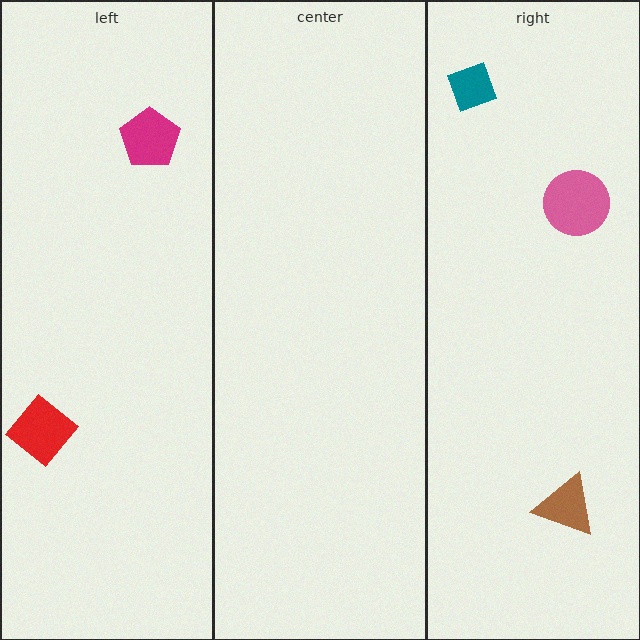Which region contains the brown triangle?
The right region.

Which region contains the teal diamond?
The right region.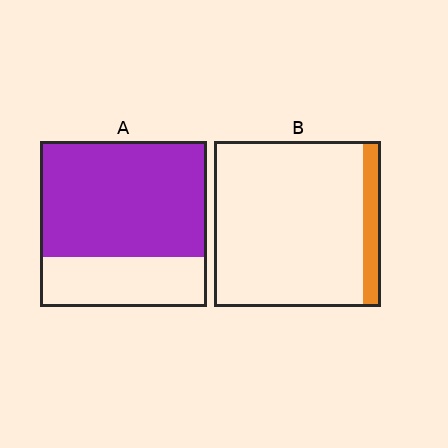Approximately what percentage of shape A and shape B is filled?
A is approximately 70% and B is approximately 10%.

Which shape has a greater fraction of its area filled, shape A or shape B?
Shape A.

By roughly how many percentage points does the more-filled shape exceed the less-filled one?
By roughly 60 percentage points (A over B).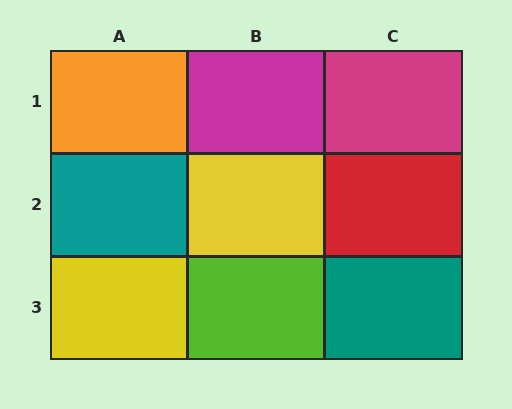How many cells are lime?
1 cell is lime.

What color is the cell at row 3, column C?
Teal.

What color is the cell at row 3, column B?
Lime.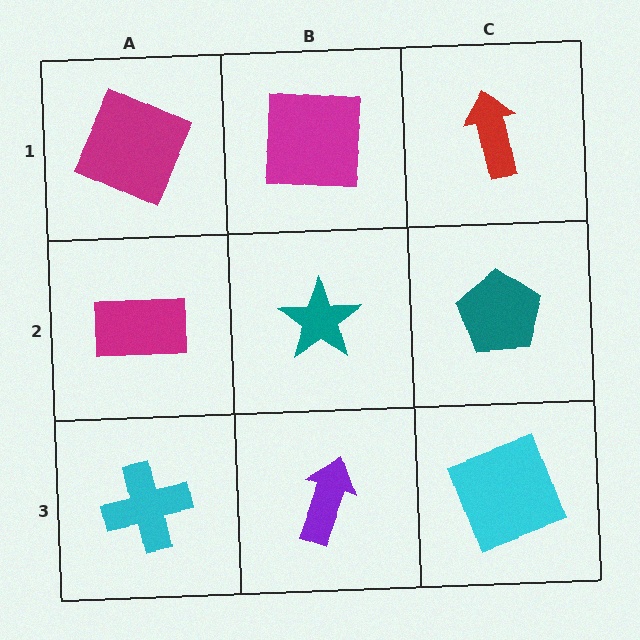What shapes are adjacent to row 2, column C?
A red arrow (row 1, column C), a cyan square (row 3, column C), a teal star (row 2, column B).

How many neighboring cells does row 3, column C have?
2.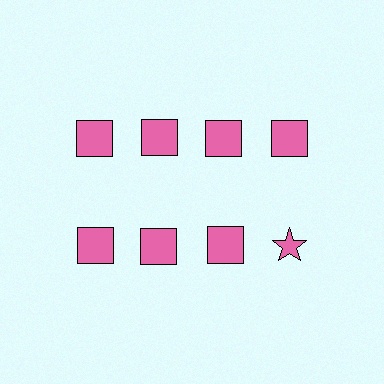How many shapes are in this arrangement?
There are 8 shapes arranged in a grid pattern.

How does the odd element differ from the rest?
It has a different shape: star instead of square.